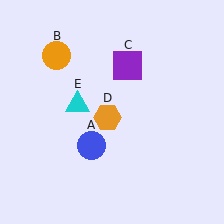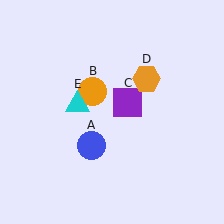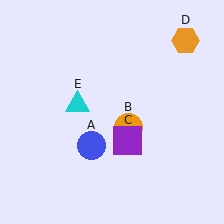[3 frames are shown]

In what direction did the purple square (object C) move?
The purple square (object C) moved down.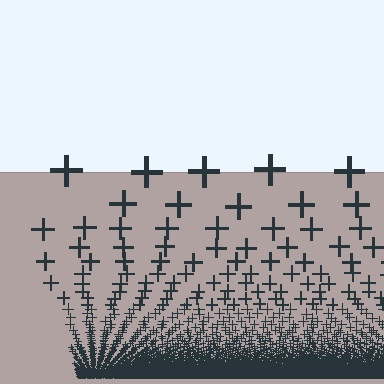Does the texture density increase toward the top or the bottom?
Density increases toward the bottom.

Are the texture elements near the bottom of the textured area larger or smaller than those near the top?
Smaller. The gradient is inverted — elements near the bottom are smaller and denser.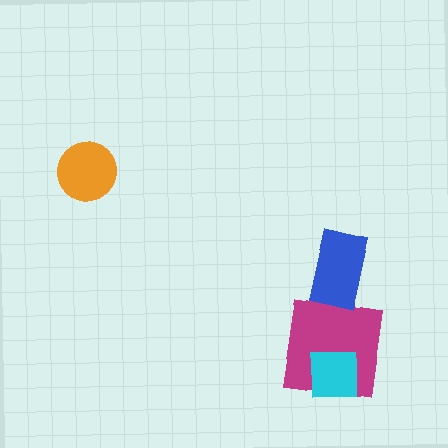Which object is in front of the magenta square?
The cyan square is in front of the magenta square.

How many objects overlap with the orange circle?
0 objects overlap with the orange circle.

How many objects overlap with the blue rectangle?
0 objects overlap with the blue rectangle.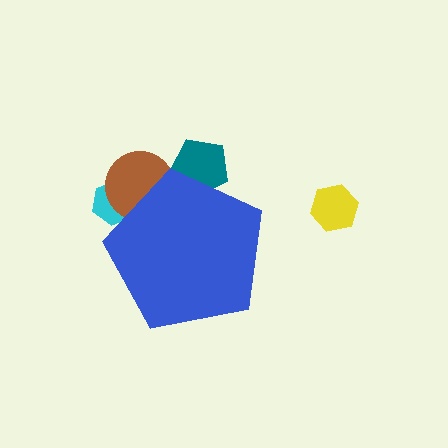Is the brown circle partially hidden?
Yes, the brown circle is partially hidden behind the blue pentagon.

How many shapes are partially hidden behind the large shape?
3 shapes are partially hidden.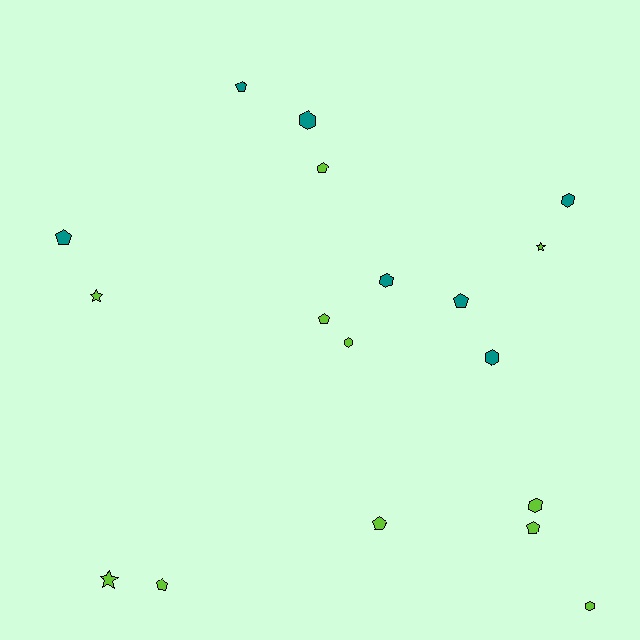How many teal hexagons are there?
There are 4 teal hexagons.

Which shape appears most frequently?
Pentagon, with 8 objects.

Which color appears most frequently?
Lime, with 11 objects.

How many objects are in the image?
There are 18 objects.